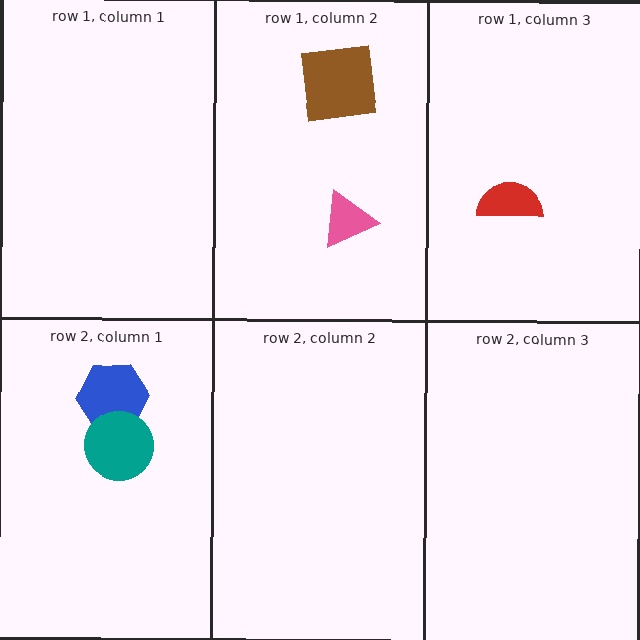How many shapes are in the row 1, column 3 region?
1.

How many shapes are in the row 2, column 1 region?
2.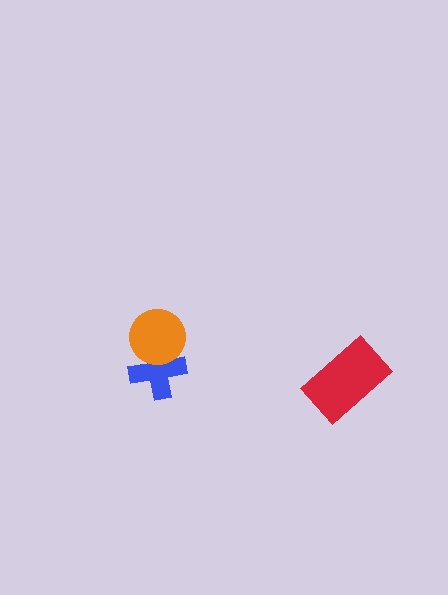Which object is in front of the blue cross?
The orange circle is in front of the blue cross.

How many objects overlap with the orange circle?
1 object overlaps with the orange circle.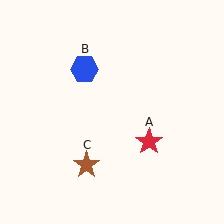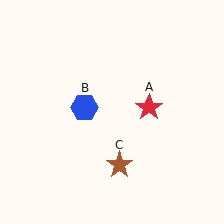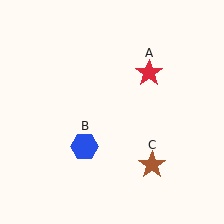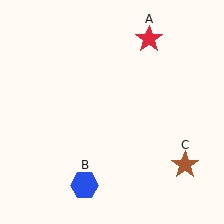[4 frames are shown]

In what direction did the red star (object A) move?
The red star (object A) moved up.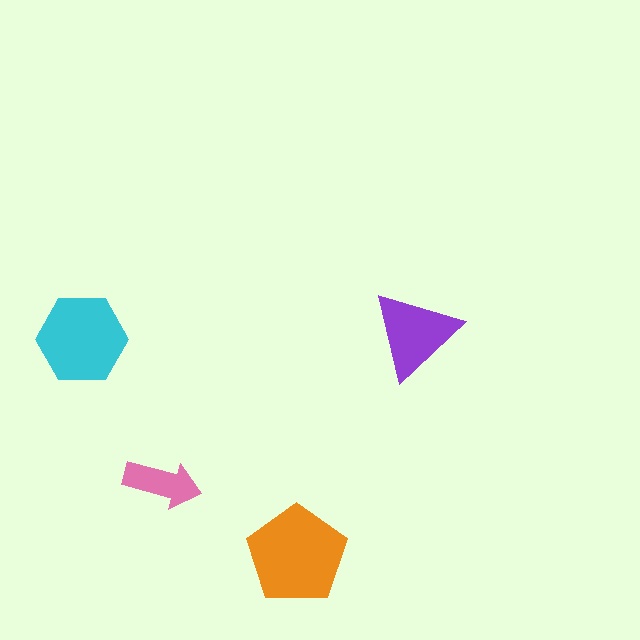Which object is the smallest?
The pink arrow.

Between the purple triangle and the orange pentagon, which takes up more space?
The orange pentagon.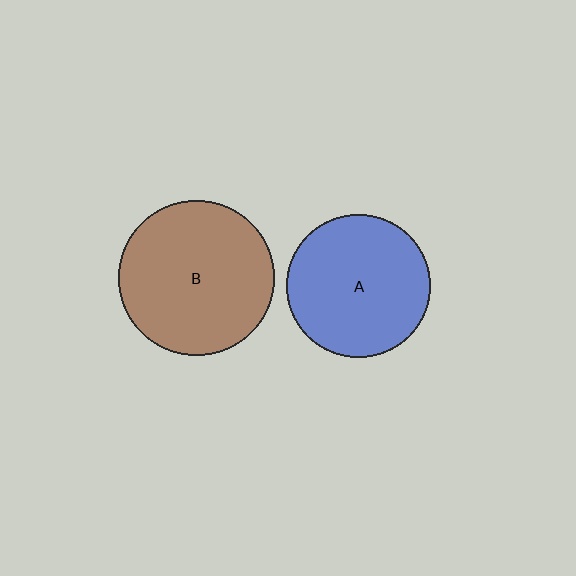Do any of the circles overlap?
No, none of the circles overlap.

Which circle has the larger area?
Circle B (brown).